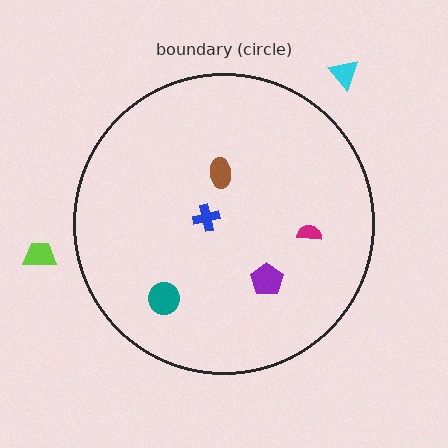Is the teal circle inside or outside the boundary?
Inside.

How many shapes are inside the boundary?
5 inside, 2 outside.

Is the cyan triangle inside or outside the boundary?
Outside.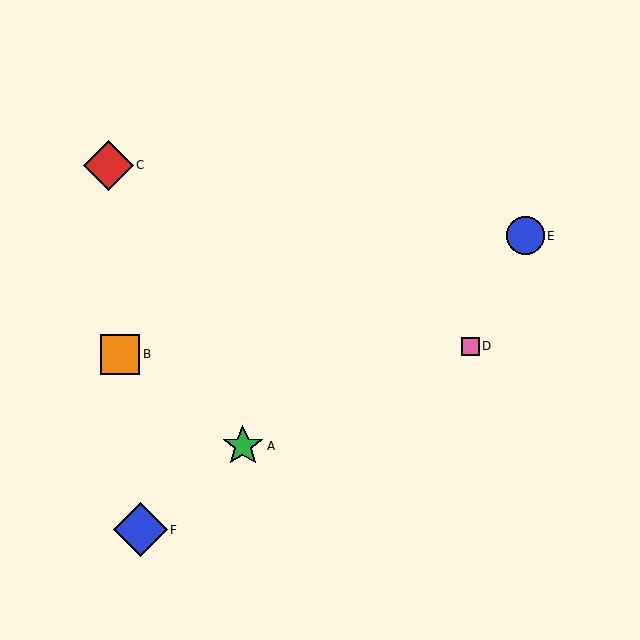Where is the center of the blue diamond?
The center of the blue diamond is at (140, 530).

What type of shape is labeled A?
Shape A is a green star.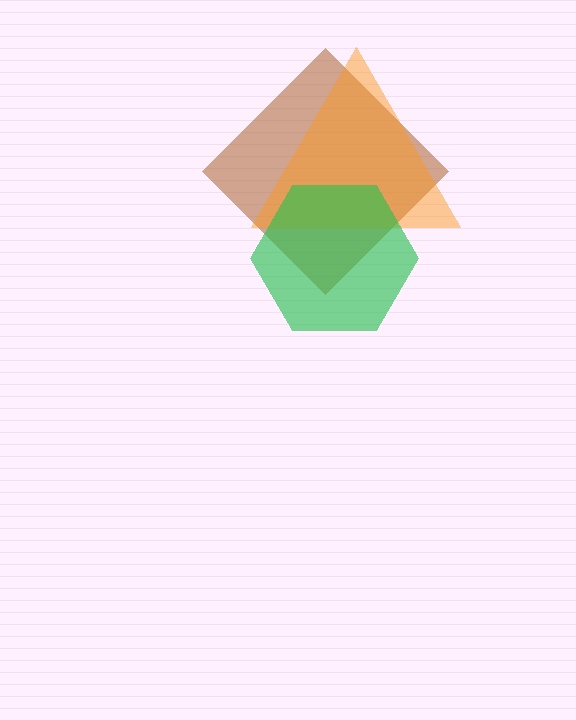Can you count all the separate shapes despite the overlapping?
Yes, there are 3 separate shapes.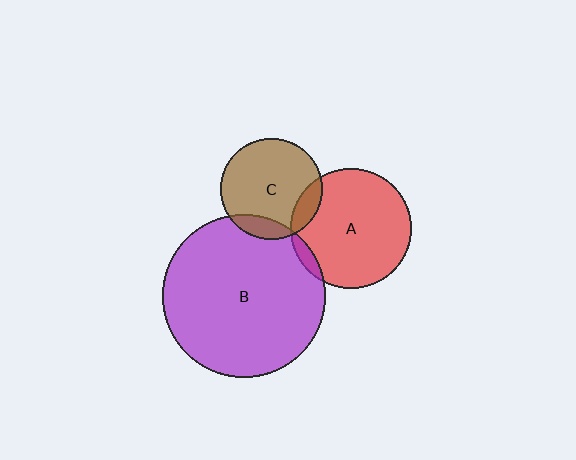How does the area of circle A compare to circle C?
Approximately 1.4 times.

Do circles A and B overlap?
Yes.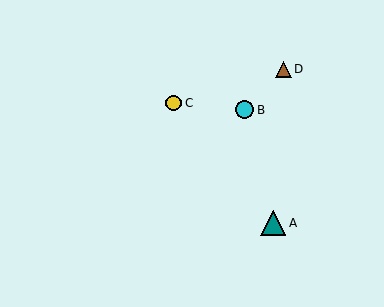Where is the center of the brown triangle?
The center of the brown triangle is at (283, 69).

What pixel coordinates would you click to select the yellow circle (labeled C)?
Click at (174, 103) to select the yellow circle C.